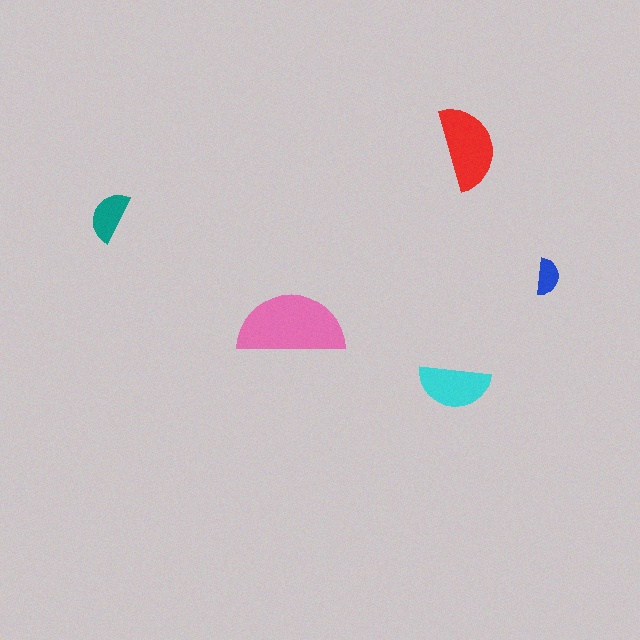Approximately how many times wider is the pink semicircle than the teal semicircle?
About 2 times wider.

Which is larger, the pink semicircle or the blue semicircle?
The pink one.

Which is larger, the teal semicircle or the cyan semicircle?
The cyan one.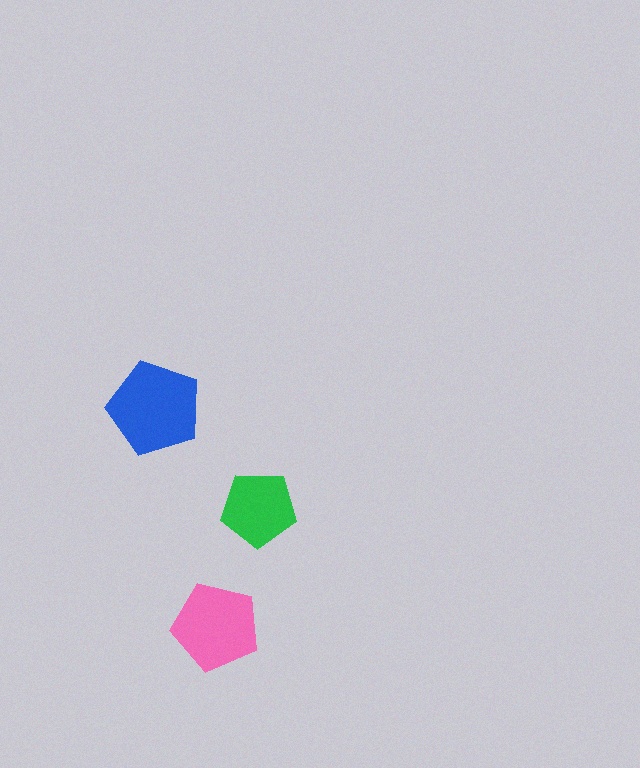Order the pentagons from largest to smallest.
the blue one, the pink one, the green one.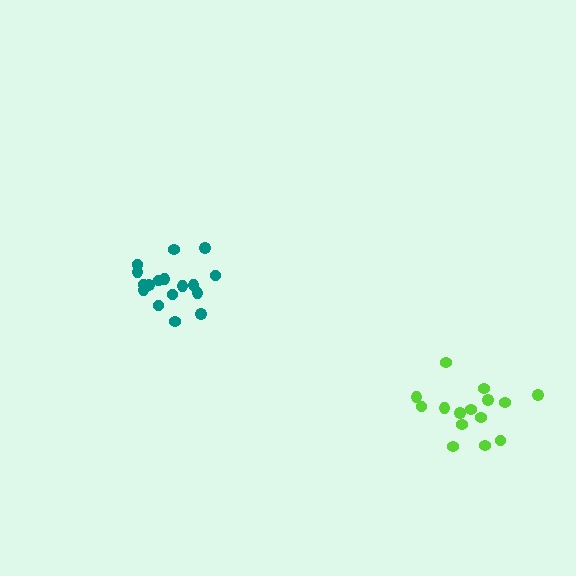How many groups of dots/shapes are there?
There are 2 groups.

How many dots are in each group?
Group 1: 17 dots, Group 2: 15 dots (32 total).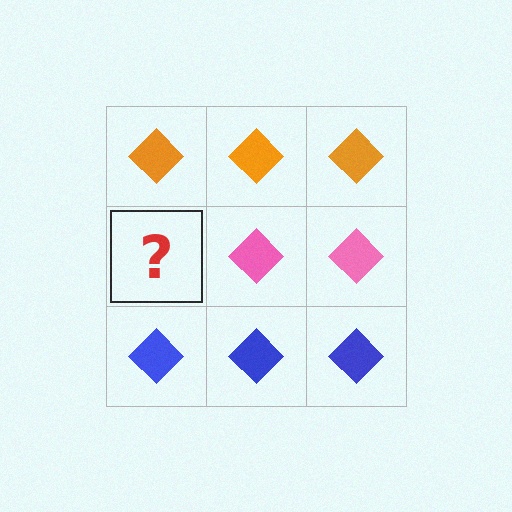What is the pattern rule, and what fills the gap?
The rule is that each row has a consistent color. The gap should be filled with a pink diamond.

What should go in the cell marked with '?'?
The missing cell should contain a pink diamond.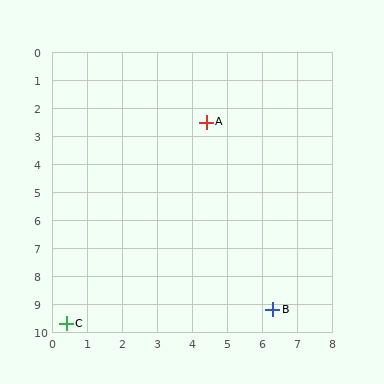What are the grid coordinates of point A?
Point A is at approximately (4.4, 2.5).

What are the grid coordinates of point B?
Point B is at approximately (6.3, 9.2).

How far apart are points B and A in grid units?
Points B and A are about 7.0 grid units apart.